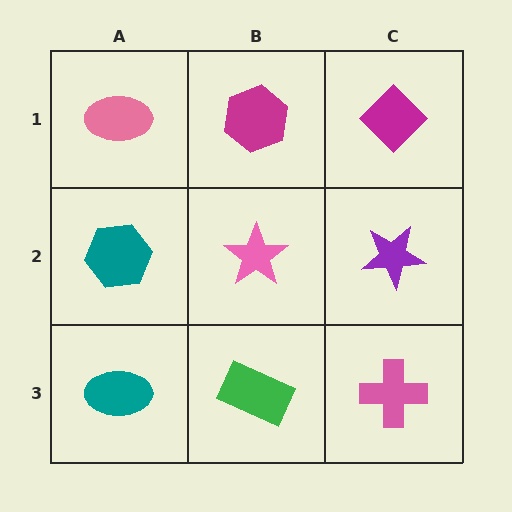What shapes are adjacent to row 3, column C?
A purple star (row 2, column C), a green rectangle (row 3, column B).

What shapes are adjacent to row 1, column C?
A purple star (row 2, column C), a magenta hexagon (row 1, column B).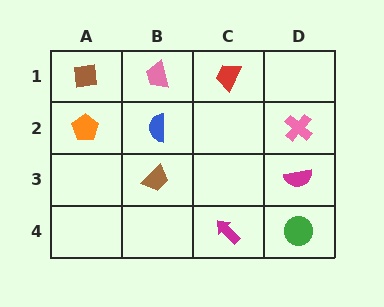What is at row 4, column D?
A green circle.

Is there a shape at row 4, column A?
No, that cell is empty.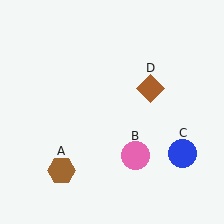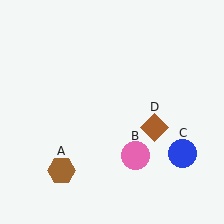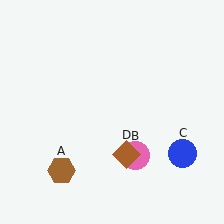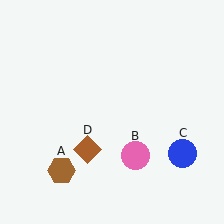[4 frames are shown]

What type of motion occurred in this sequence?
The brown diamond (object D) rotated clockwise around the center of the scene.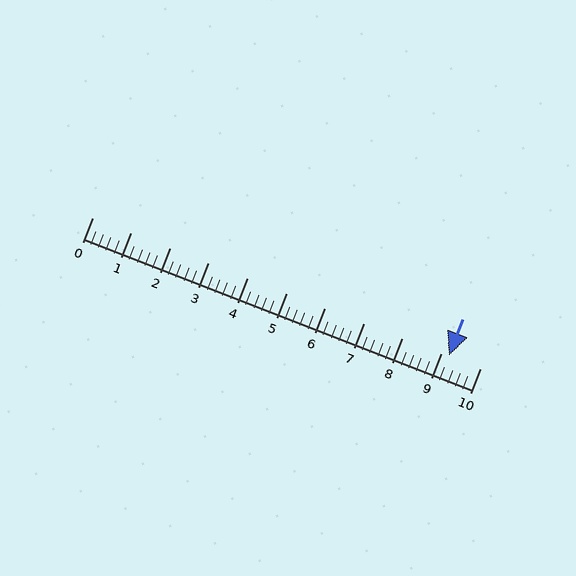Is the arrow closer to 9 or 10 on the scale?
The arrow is closer to 9.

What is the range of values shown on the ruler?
The ruler shows values from 0 to 10.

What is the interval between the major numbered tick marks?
The major tick marks are spaced 1 units apart.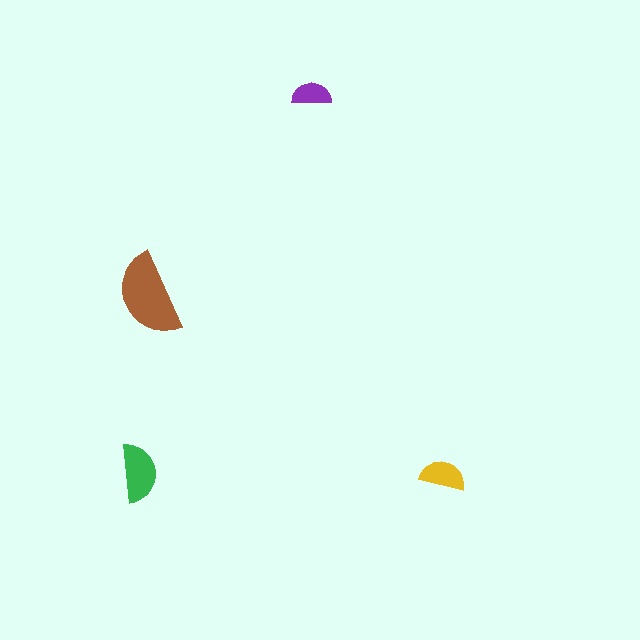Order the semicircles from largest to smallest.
the brown one, the green one, the yellow one, the purple one.